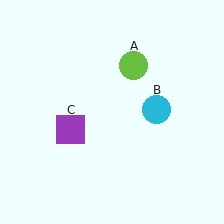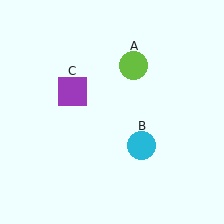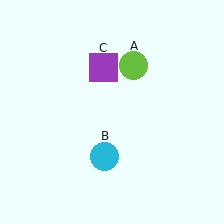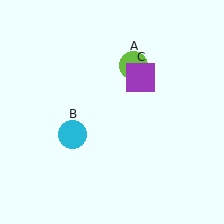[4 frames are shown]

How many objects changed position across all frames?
2 objects changed position: cyan circle (object B), purple square (object C).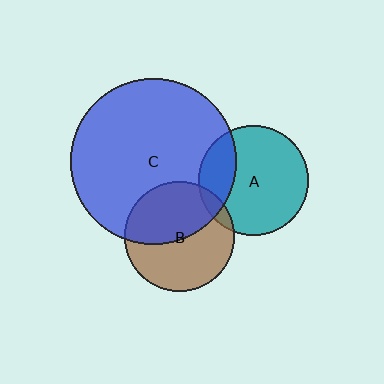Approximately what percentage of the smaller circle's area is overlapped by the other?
Approximately 45%.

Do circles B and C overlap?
Yes.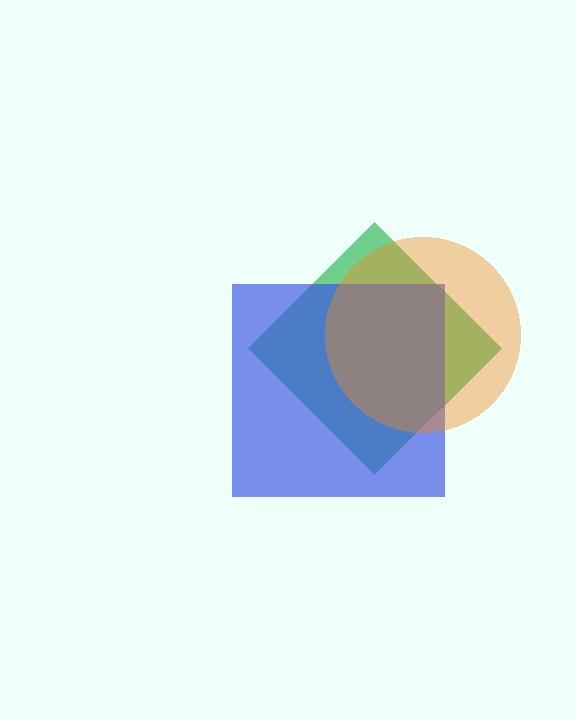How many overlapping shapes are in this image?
There are 3 overlapping shapes in the image.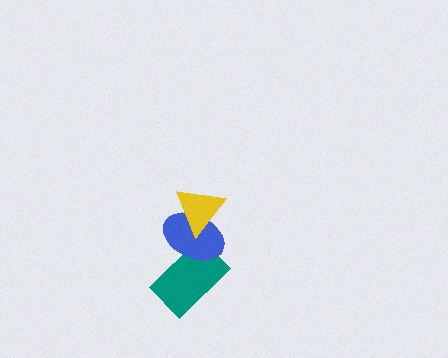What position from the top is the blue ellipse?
The blue ellipse is 2nd from the top.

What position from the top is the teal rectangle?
The teal rectangle is 3rd from the top.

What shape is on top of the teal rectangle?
The blue ellipse is on top of the teal rectangle.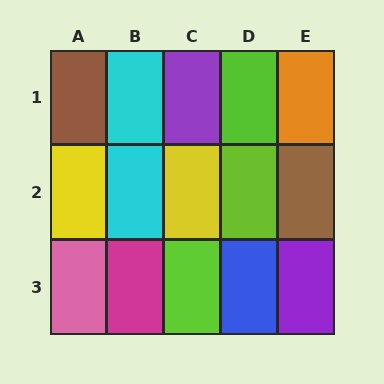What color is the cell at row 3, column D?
Blue.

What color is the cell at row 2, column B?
Cyan.